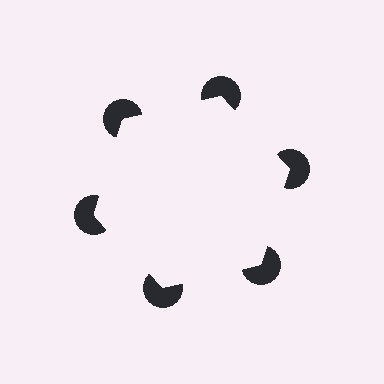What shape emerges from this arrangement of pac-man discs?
An illusory hexagon — its edges are inferred from the aligned wedge cuts in the pac-man discs, not physically drawn.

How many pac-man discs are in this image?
There are 6 — one at each vertex of the illusory hexagon.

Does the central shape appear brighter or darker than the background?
It typically appears slightly brighter than the background, even though no actual brightness change is drawn.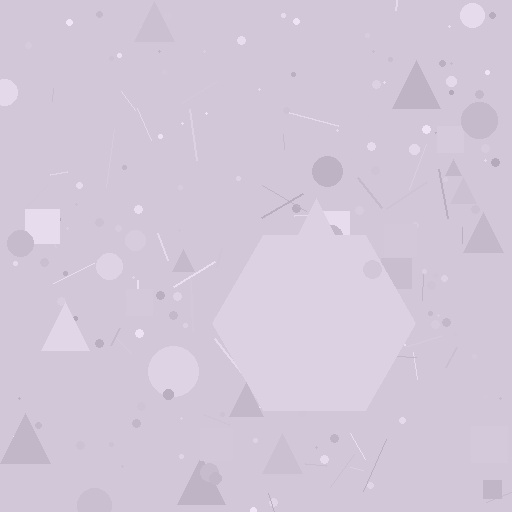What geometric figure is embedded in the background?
A hexagon is embedded in the background.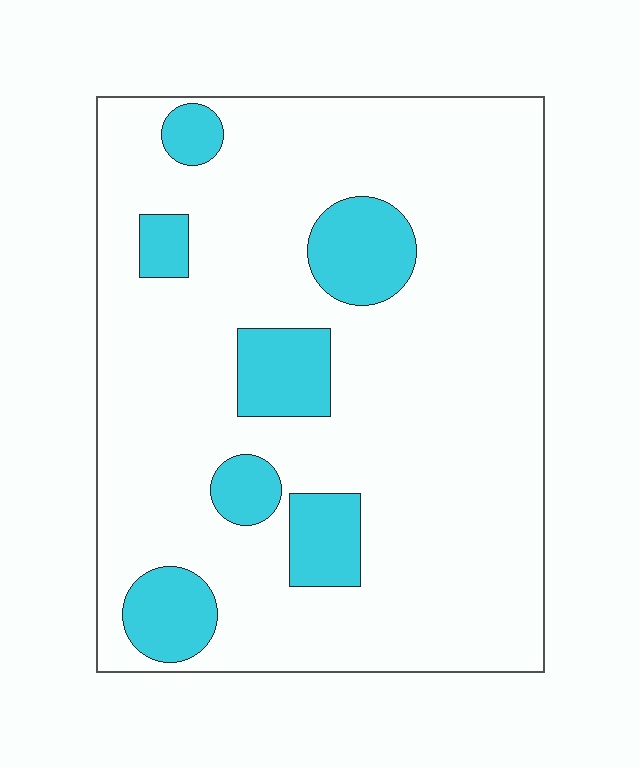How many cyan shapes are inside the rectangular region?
7.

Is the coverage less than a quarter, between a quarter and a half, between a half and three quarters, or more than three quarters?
Less than a quarter.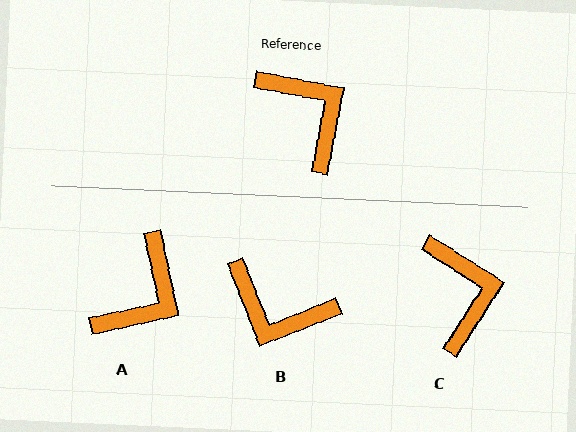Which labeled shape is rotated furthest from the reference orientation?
B, about 148 degrees away.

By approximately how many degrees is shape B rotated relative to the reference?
Approximately 148 degrees clockwise.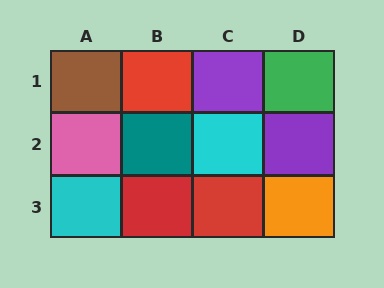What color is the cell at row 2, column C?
Cyan.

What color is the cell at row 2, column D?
Purple.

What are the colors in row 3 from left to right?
Cyan, red, red, orange.